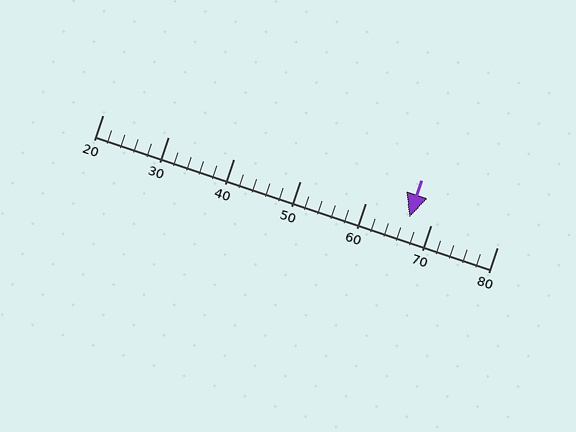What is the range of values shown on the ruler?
The ruler shows values from 20 to 80.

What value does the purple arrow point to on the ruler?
The purple arrow points to approximately 67.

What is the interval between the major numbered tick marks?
The major tick marks are spaced 10 units apart.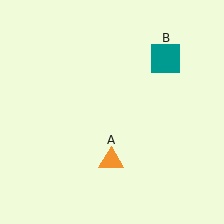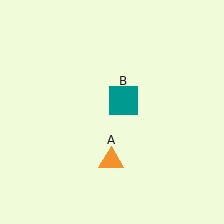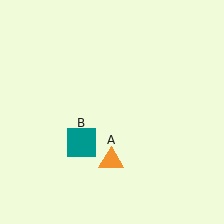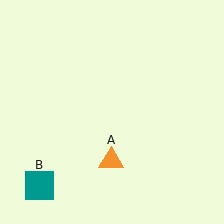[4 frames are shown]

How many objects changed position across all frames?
1 object changed position: teal square (object B).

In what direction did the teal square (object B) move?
The teal square (object B) moved down and to the left.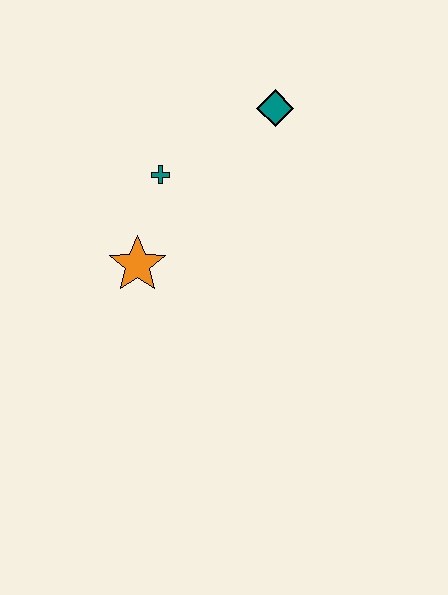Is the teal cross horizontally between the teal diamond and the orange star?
Yes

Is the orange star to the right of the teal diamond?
No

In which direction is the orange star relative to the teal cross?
The orange star is below the teal cross.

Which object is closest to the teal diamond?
The teal cross is closest to the teal diamond.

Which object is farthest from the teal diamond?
The orange star is farthest from the teal diamond.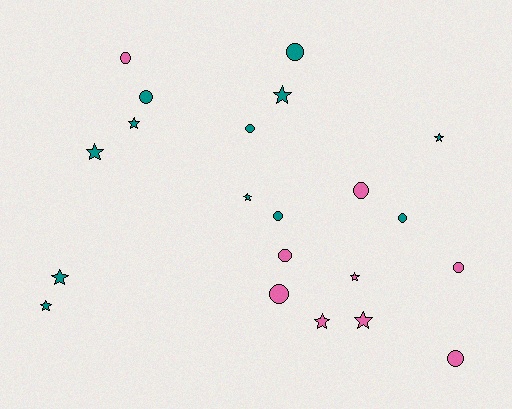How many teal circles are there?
There are 5 teal circles.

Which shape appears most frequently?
Circle, with 11 objects.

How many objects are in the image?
There are 21 objects.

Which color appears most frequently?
Teal, with 12 objects.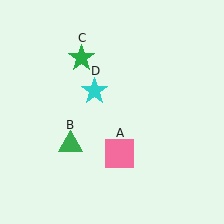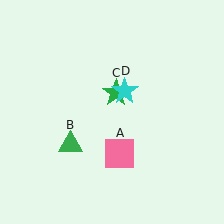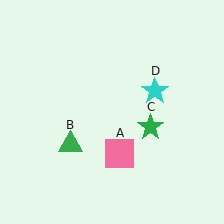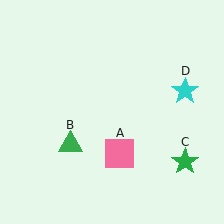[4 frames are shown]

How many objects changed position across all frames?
2 objects changed position: green star (object C), cyan star (object D).